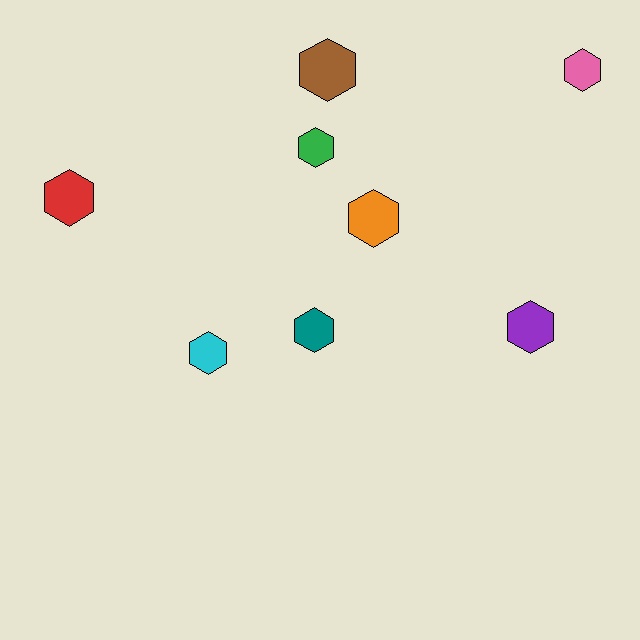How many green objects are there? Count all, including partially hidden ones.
There is 1 green object.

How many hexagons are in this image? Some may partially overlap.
There are 8 hexagons.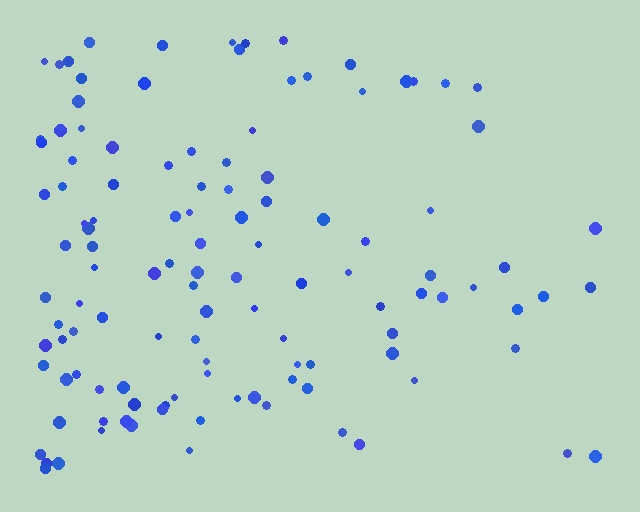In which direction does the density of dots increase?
From right to left, with the left side densest.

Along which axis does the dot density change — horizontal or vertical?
Horizontal.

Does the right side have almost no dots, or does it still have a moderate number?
Still a moderate number, just noticeably fewer than the left.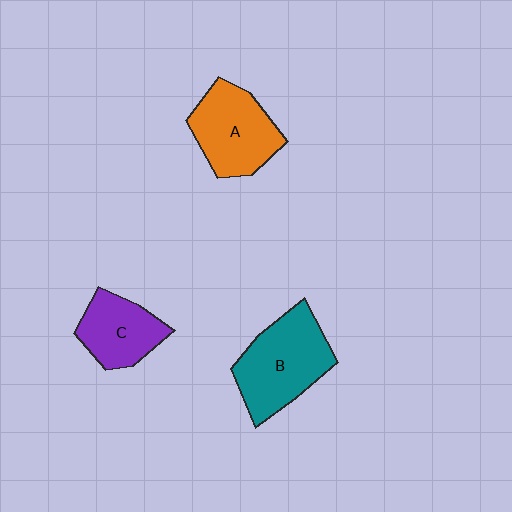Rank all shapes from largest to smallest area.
From largest to smallest: B (teal), A (orange), C (purple).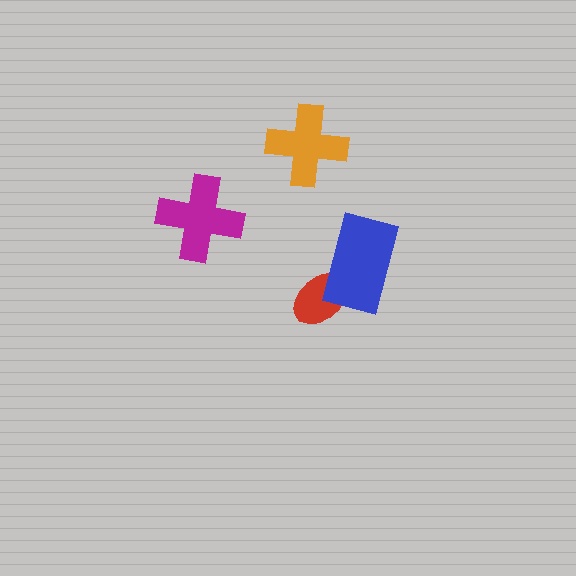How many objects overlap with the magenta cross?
0 objects overlap with the magenta cross.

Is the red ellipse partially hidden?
Yes, it is partially covered by another shape.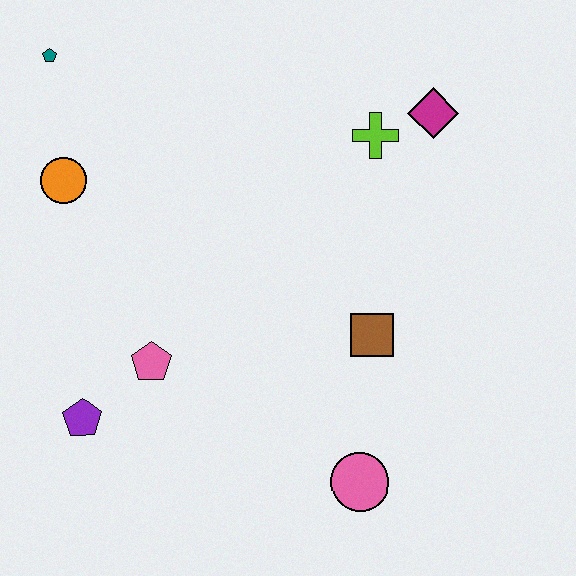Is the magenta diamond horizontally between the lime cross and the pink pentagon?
No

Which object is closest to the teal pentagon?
The orange circle is closest to the teal pentagon.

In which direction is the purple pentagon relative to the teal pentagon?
The purple pentagon is below the teal pentagon.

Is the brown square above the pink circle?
Yes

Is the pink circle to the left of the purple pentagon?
No